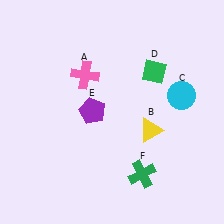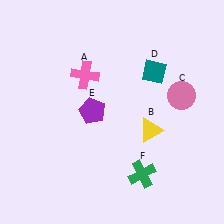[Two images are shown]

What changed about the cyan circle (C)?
In Image 1, C is cyan. In Image 2, it changed to pink.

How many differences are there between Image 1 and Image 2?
There are 2 differences between the two images.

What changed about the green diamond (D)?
In Image 1, D is green. In Image 2, it changed to teal.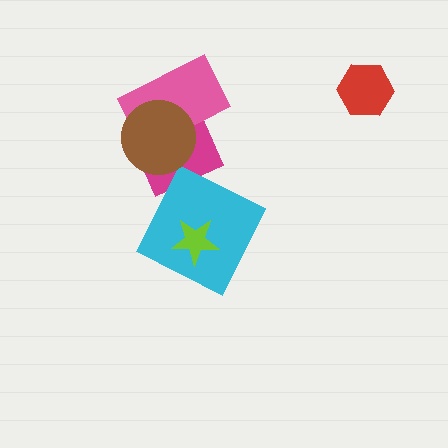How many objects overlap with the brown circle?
2 objects overlap with the brown circle.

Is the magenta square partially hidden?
Yes, it is partially covered by another shape.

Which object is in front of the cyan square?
The lime star is in front of the cyan square.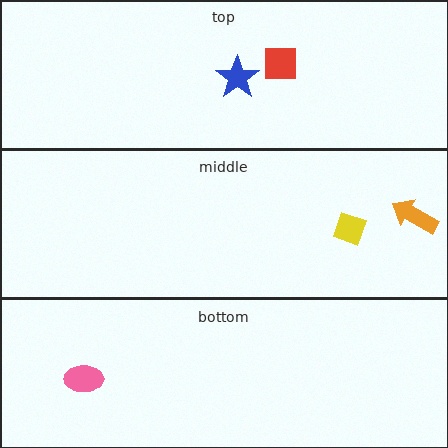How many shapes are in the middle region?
2.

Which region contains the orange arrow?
The middle region.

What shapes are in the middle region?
The yellow diamond, the orange arrow.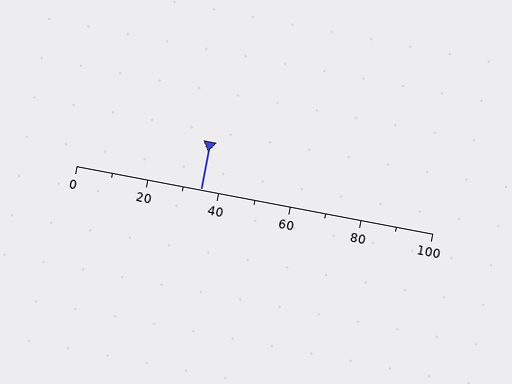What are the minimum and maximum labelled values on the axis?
The axis runs from 0 to 100.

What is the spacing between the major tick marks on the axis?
The major ticks are spaced 20 apart.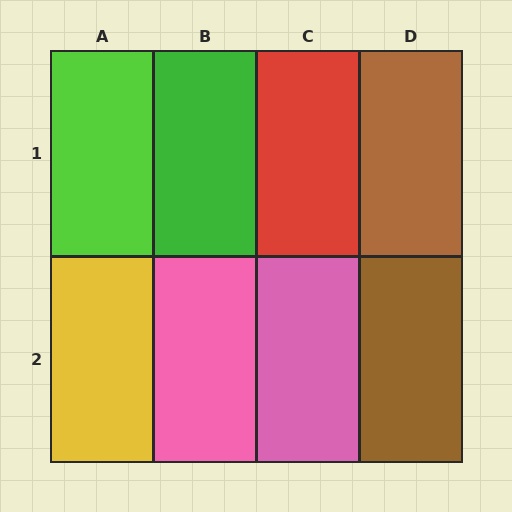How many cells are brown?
2 cells are brown.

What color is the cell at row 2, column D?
Brown.